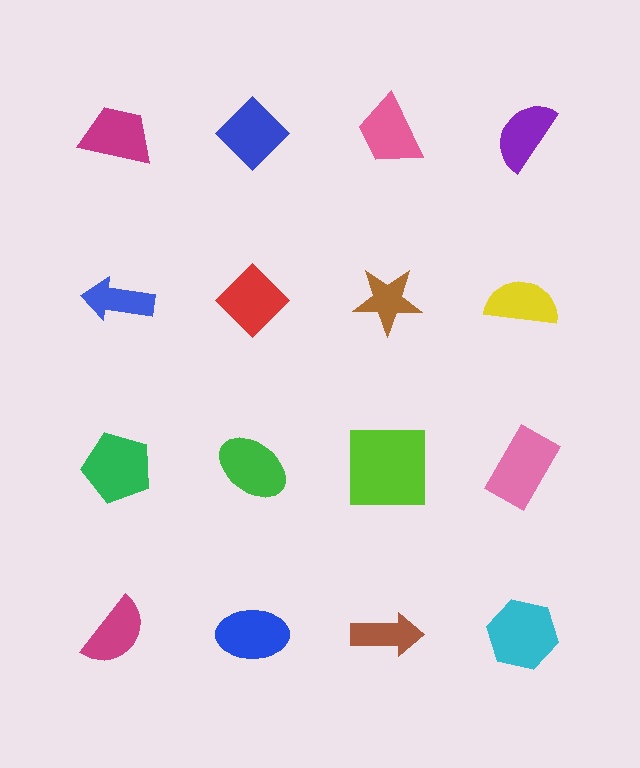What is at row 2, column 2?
A red diamond.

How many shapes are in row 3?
4 shapes.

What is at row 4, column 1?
A magenta semicircle.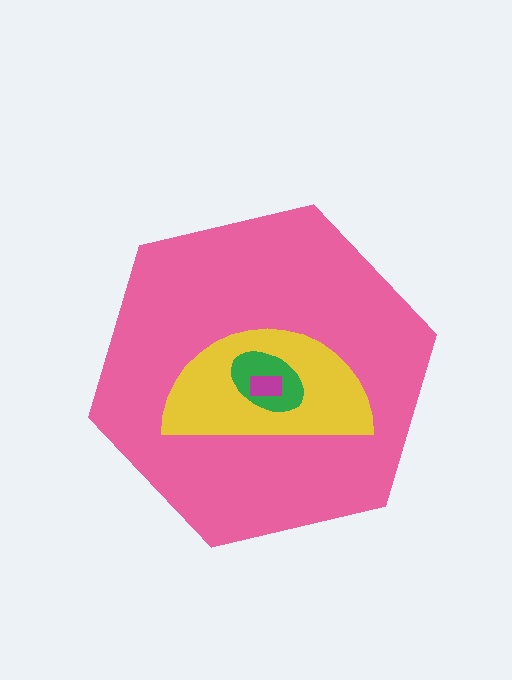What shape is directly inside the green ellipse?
The magenta rectangle.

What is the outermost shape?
The pink hexagon.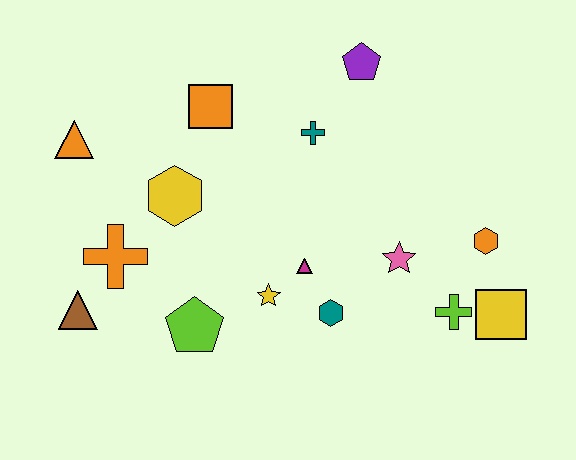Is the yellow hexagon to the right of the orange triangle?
Yes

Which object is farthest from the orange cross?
The yellow square is farthest from the orange cross.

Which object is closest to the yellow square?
The lime cross is closest to the yellow square.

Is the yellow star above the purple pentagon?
No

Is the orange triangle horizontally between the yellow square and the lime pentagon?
No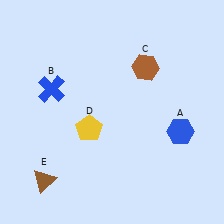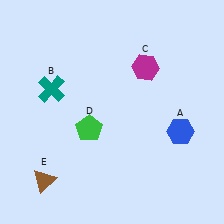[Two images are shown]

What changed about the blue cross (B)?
In Image 1, B is blue. In Image 2, it changed to teal.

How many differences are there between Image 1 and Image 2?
There are 3 differences between the two images.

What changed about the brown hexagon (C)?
In Image 1, C is brown. In Image 2, it changed to magenta.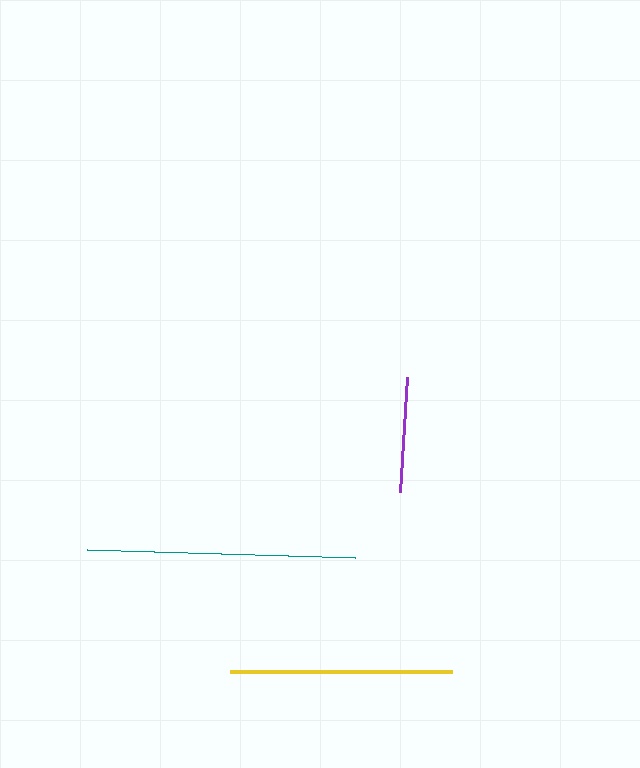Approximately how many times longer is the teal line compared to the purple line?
The teal line is approximately 2.3 times the length of the purple line.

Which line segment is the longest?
The teal line is the longest at approximately 269 pixels.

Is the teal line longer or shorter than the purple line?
The teal line is longer than the purple line.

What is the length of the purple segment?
The purple segment is approximately 115 pixels long.